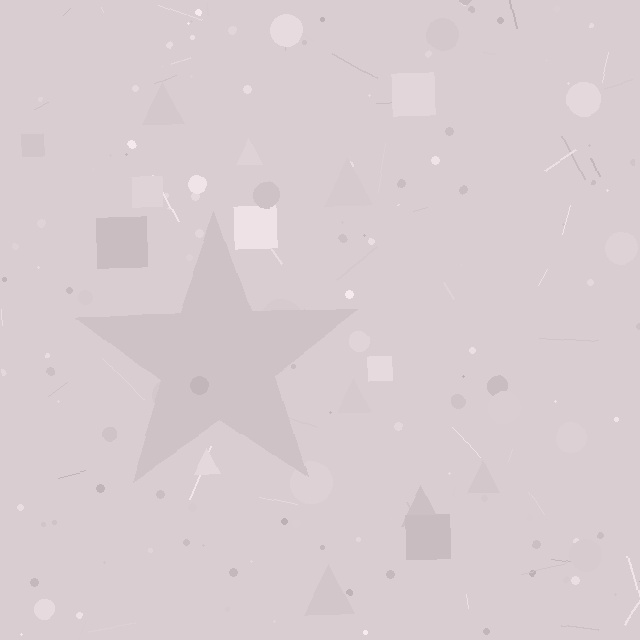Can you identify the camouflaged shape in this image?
The camouflaged shape is a star.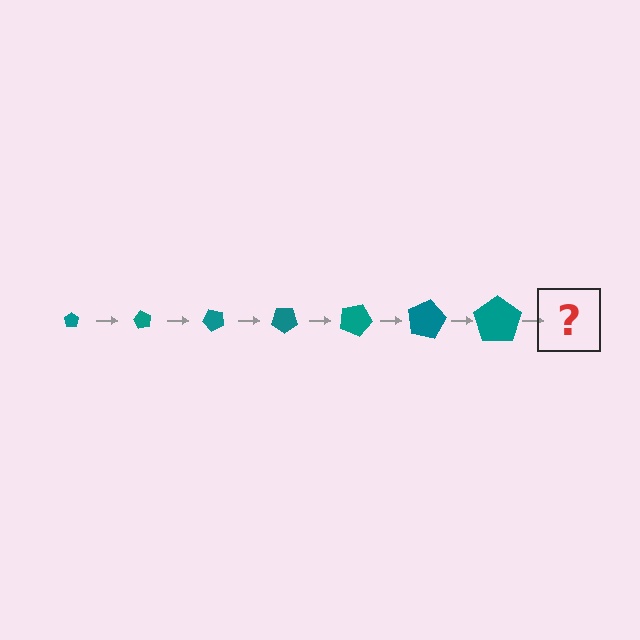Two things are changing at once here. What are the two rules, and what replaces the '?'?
The two rules are that the pentagon grows larger each step and it rotates 60 degrees each step. The '?' should be a pentagon, larger than the previous one and rotated 420 degrees from the start.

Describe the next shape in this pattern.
It should be a pentagon, larger than the previous one and rotated 420 degrees from the start.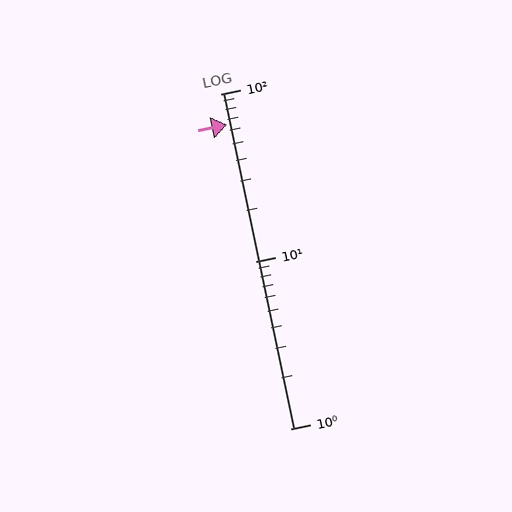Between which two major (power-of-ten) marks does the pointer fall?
The pointer is between 10 and 100.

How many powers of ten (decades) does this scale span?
The scale spans 2 decades, from 1 to 100.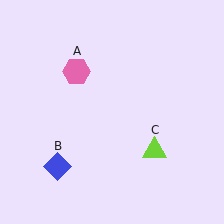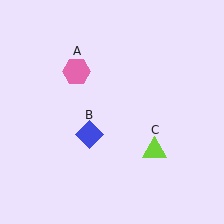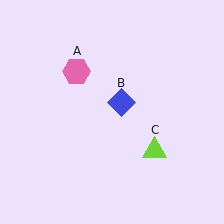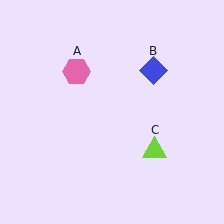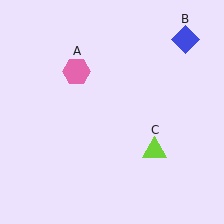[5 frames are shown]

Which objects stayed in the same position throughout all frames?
Pink hexagon (object A) and lime triangle (object C) remained stationary.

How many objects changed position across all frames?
1 object changed position: blue diamond (object B).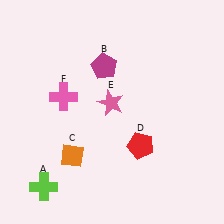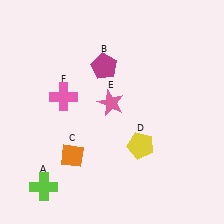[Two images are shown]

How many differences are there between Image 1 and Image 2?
There is 1 difference between the two images.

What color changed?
The pentagon (D) changed from red in Image 1 to yellow in Image 2.